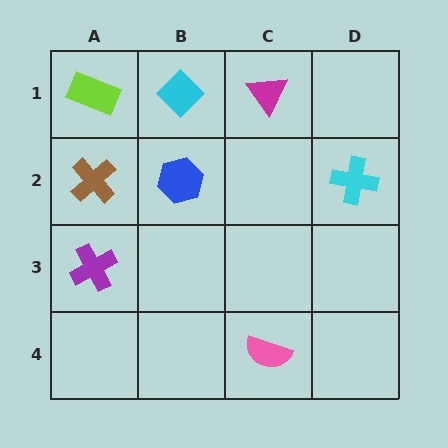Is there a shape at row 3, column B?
No, that cell is empty.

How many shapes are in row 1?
3 shapes.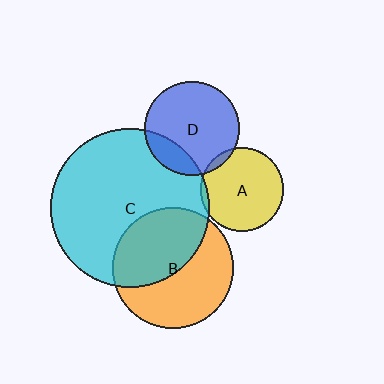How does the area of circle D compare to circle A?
Approximately 1.3 times.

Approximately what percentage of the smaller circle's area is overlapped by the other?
Approximately 5%.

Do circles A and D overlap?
Yes.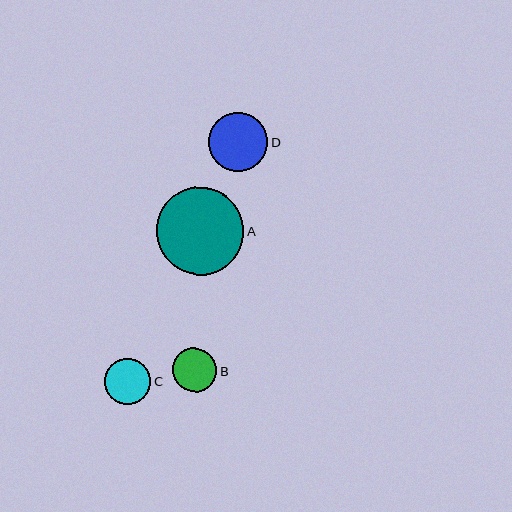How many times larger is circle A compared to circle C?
Circle A is approximately 1.9 times the size of circle C.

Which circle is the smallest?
Circle B is the smallest with a size of approximately 44 pixels.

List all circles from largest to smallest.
From largest to smallest: A, D, C, B.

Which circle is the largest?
Circle A is the largest with a size of approximately 87 pixels.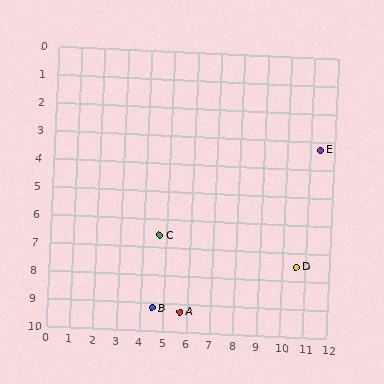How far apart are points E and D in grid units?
Points E and D are about 4.3 grid units apart.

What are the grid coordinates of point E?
Point E is at approximately (11.4, 3.3).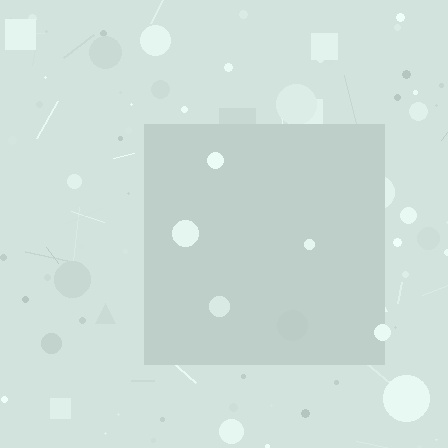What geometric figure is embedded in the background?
A square is embedded in the background.